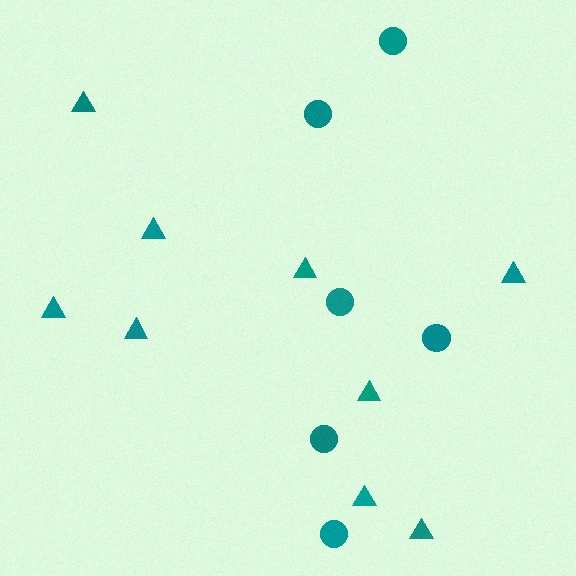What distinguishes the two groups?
There are 2 groups: one group of triangles (9) and one group of circles (6).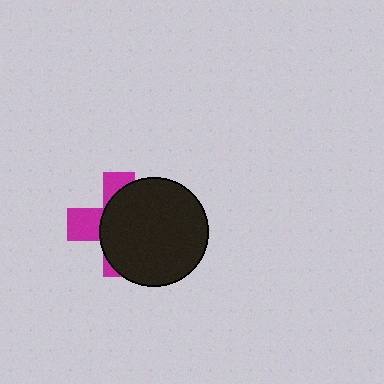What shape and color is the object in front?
The object in front is a black circle.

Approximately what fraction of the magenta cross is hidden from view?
Roughly 67% of the magenta cross is hidden behind the black circle.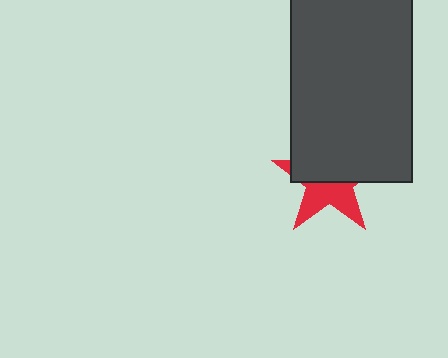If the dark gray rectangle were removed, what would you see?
You would see the complete red star.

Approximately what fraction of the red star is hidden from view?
Roughly 57% of the red star is hidden behind the dark gray rectangle.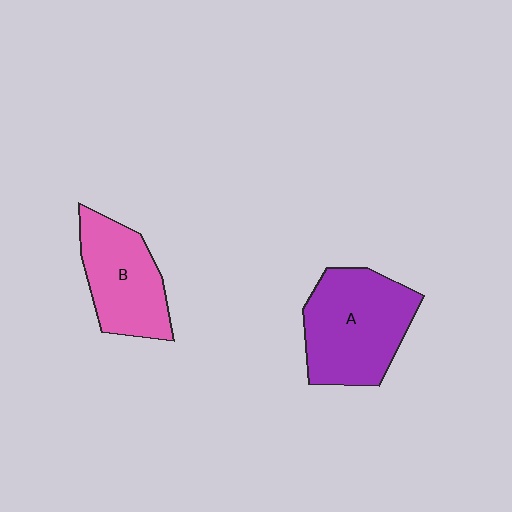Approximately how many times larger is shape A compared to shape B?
Approximately 1.3 times.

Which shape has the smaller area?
Shape B (pink).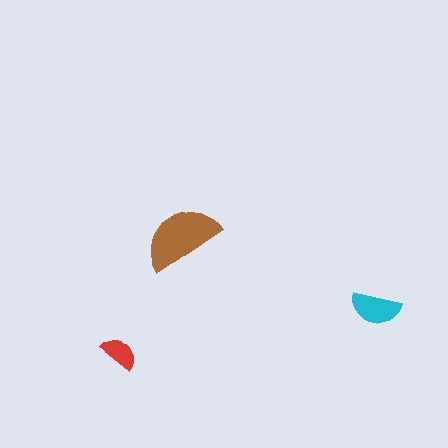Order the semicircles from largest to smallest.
the brown one, the cyan one, the red one.